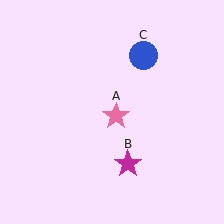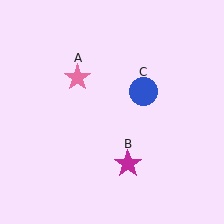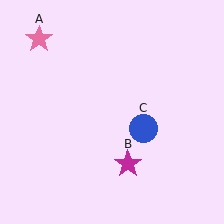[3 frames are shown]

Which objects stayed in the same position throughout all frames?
Magenta star (object B) remained stationary.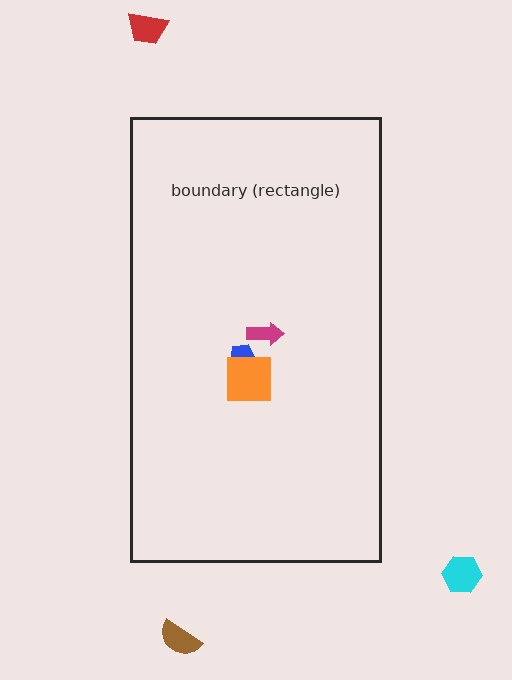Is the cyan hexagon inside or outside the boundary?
Outside.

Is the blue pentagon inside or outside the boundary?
Inside.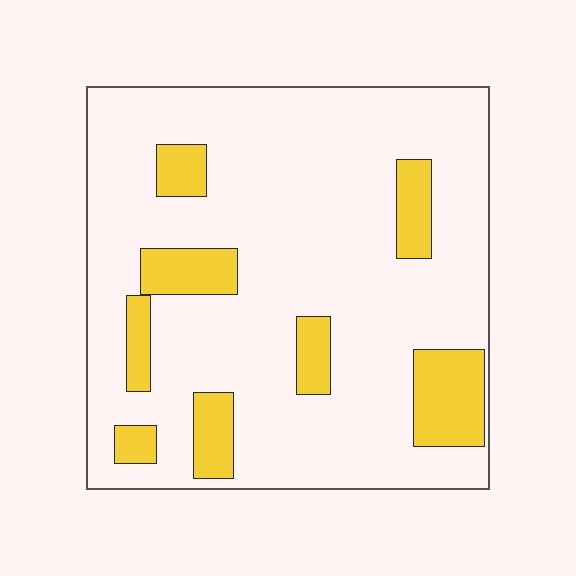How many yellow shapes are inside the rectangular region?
8.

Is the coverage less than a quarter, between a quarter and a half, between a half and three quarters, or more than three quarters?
Less than a quarter.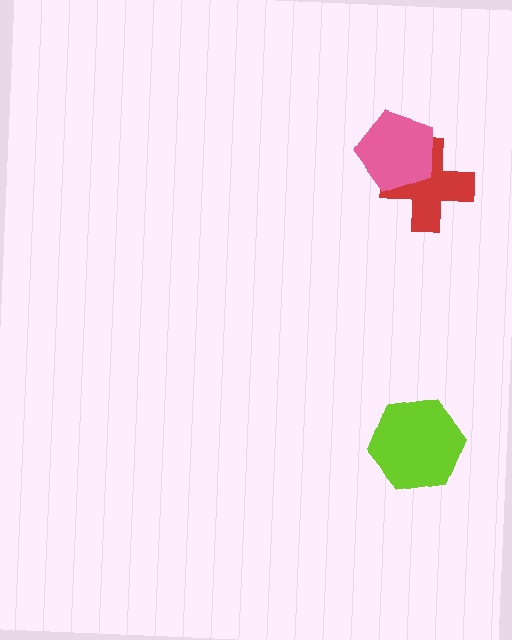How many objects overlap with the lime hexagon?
0 objects overlap with the lime hexagon.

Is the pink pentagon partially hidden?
No, no other shape covers it.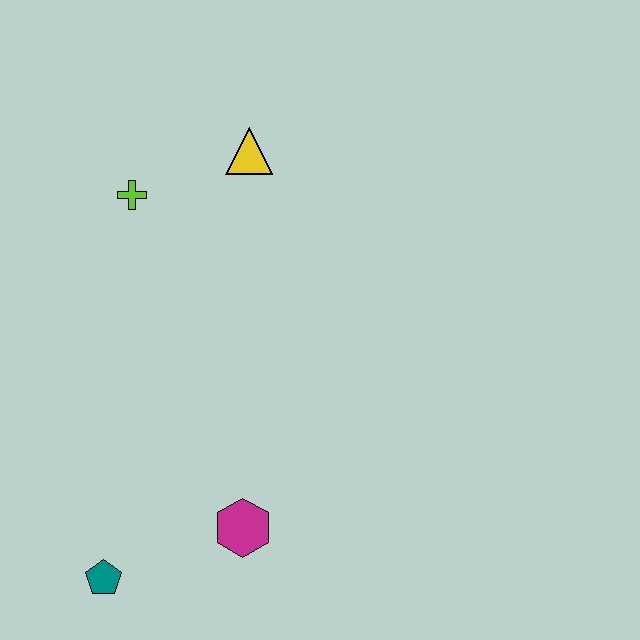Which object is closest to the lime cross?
The yellow triangle is closest to the lime cross.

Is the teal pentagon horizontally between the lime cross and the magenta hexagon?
No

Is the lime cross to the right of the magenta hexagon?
No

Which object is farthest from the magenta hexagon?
The yellow triangle is farthest from the magenta hexagon.